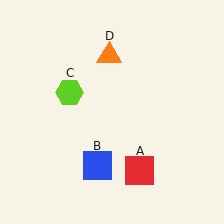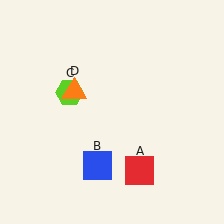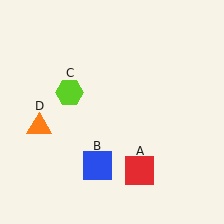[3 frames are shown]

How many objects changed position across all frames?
1 object changed position: orange triangle (object D).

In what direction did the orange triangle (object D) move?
The orange triangle (object D) moved down and to the left.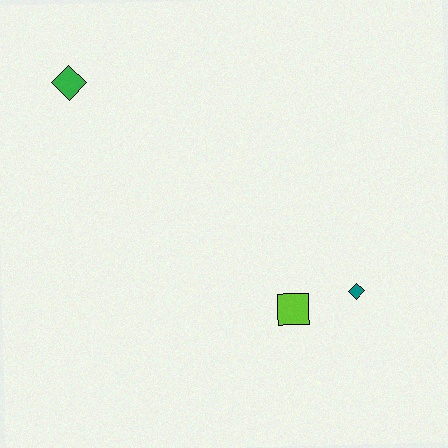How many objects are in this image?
There are 3 objects.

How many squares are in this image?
There is 1 square.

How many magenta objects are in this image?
There are no magenta objects.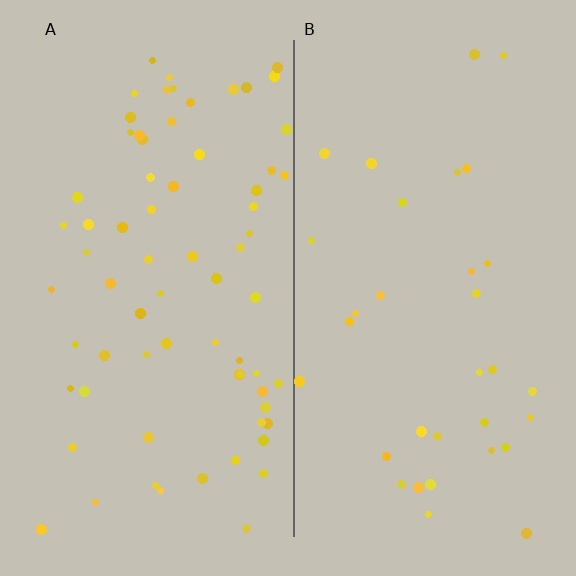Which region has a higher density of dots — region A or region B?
A (the left).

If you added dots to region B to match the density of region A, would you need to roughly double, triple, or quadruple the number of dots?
Approximately double.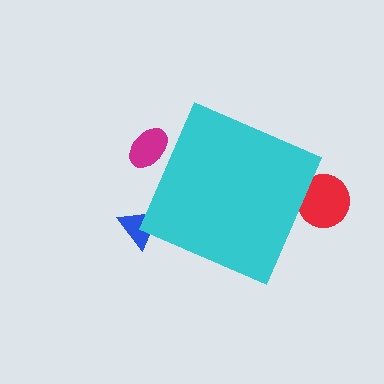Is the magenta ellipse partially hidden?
Yes, the magenta ellipse is partially hidden behind the cyan diamond.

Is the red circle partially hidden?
Yes, the red circle is partially hidden behind the cyan diamond.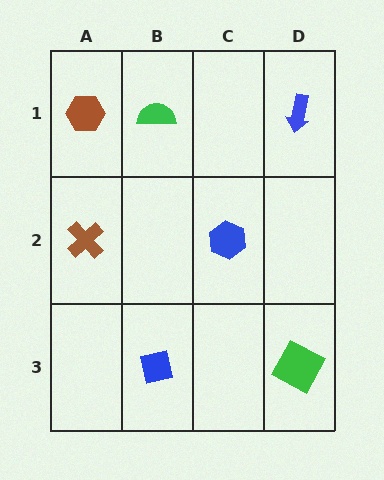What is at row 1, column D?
A blue arrow.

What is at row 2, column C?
A blue hexagon.